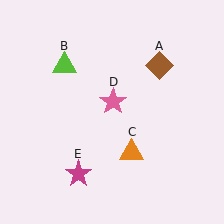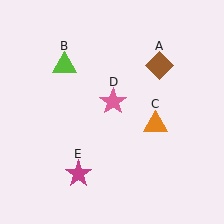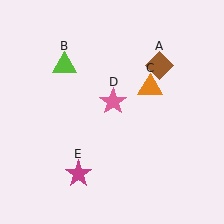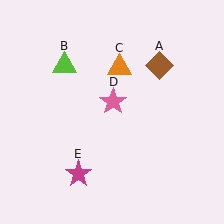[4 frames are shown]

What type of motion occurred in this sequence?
The orange triangle (object C) rotated counterclockwise around the center of the scene.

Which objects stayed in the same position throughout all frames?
Brown diamond (object A) and lime triangle (object B) and pink star (object D) and magenta star (object E) remained stationary.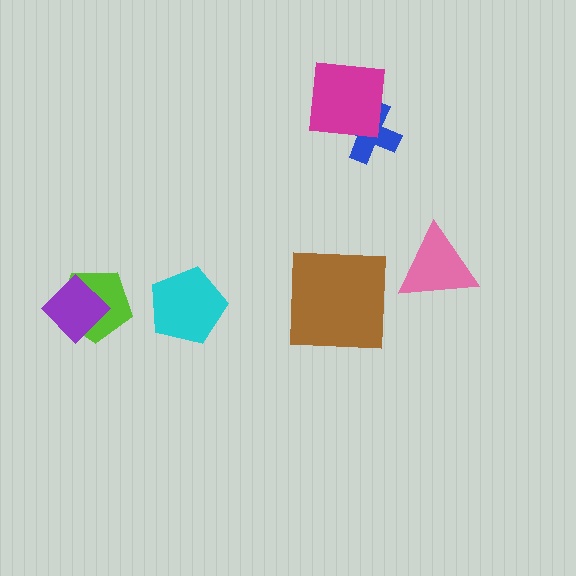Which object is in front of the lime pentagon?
The purple diamond is in front of the lime pentagon.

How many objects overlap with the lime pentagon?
1 object overlaps with the lime pentagon.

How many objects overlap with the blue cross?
1 object overlaps with the blue cross.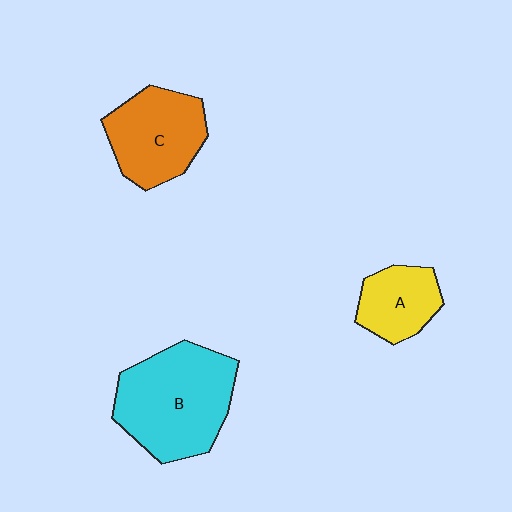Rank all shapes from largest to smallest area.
From largest to smallest: B (cyan), C (orange), A (yellow).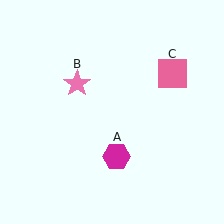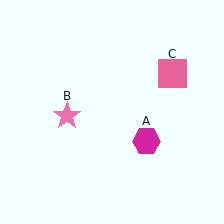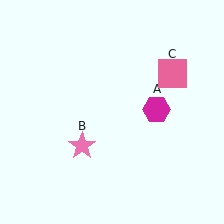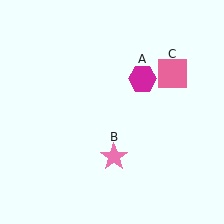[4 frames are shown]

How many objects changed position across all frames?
2 objects changed position: magenta hexagon (object A), pink star (object B).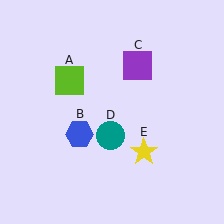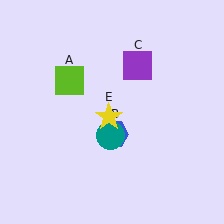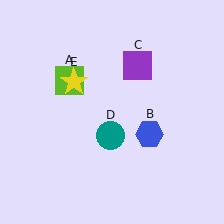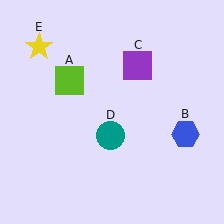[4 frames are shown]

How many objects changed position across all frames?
2 objects changed position: blue hexagon (object B), yellow star (object E).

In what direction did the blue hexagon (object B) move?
The blue hexagon (object B) moved right.